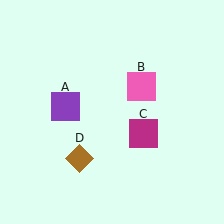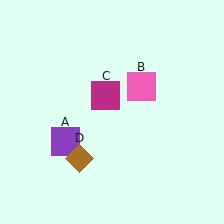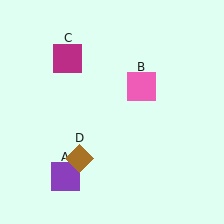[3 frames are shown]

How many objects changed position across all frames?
2 objects changed position: purple square (object A), magenta square (object C).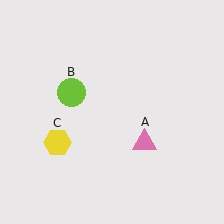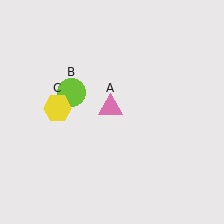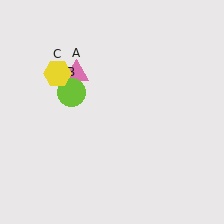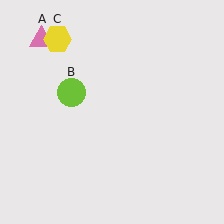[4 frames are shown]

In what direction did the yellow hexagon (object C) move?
The yellow hexagon (object C) moved up.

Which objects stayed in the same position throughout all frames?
Lime circle (object B) remained stationary.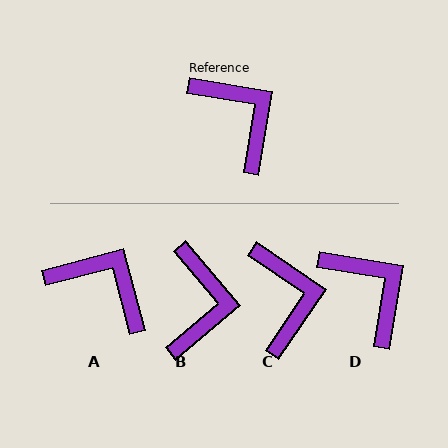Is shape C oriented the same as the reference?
No, it is off by about 25 degrees.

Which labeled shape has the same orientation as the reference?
D.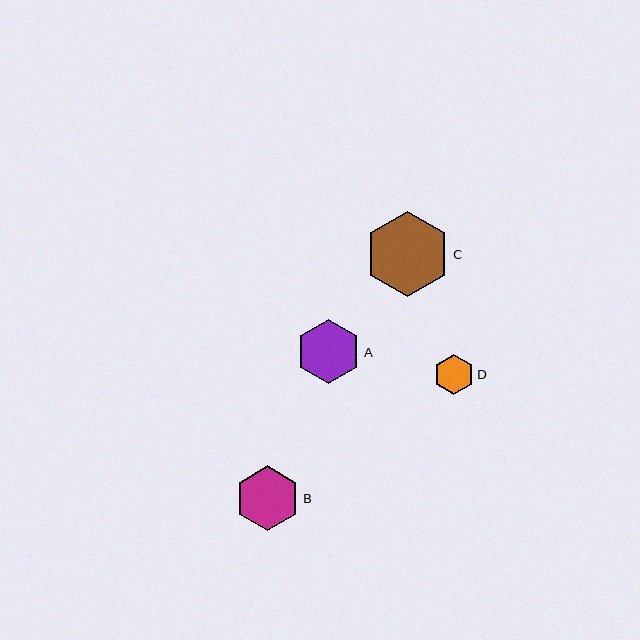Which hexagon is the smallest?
Hexagon D is the smallest with a size of approximately 40 pixels.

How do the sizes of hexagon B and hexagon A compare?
Hexagon B and hexagon A are approximately the same size.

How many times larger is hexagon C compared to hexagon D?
Hexagon C is approximately 2.1 times the size of hexagon D.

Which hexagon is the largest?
Hexagon C is the largest with a size of approximately 86 pixels.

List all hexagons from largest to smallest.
From largest to smallest: C, B, A, D.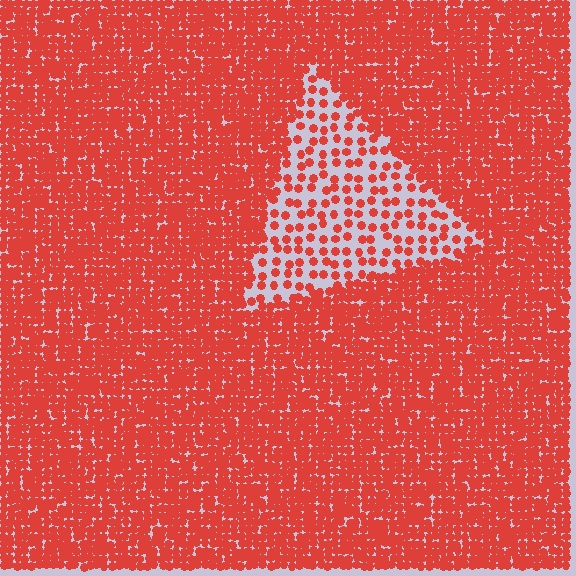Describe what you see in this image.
The image contains small red elements arranged at two different densities. A triangle-shaped region is visible where the elements are less densely packed than the surrounding area.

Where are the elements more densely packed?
The elements are more densely packed outside the triangle boundary.